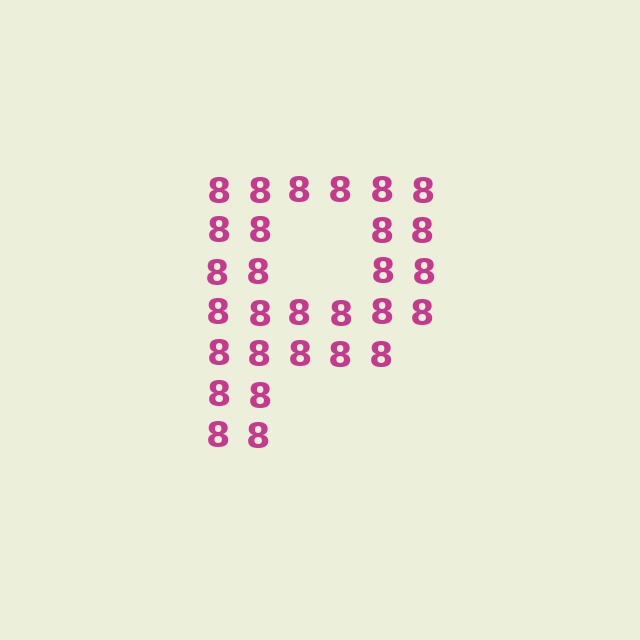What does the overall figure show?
The overall figure shows the letter P.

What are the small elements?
The small elements are digit 8's.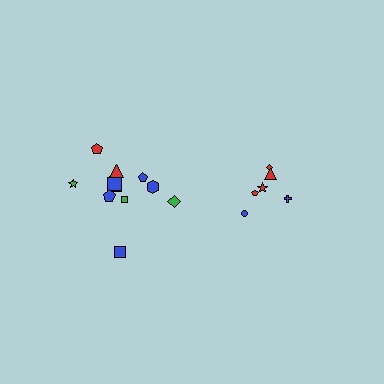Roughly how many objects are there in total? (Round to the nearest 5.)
Roughly 20 objects in total.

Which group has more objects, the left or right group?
The left group.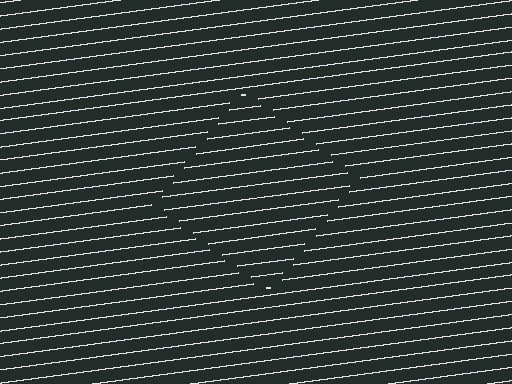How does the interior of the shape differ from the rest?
The interior of the shape contains the same grating, shifted by half a period — the contour is defined by the phase discontinuity where line-ends from the inner and outer gratings abut.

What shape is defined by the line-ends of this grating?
An illusory square. The interior of the shape contains the same grating, shifted by half a period — the contour is defined by the phase discontinuity where line-ends from the inner and outer gratings abut.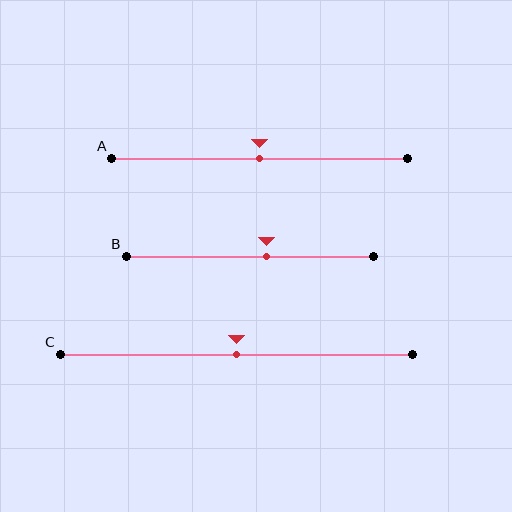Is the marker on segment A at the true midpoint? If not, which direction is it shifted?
Yes, the marker on segment A is at the true midpoint.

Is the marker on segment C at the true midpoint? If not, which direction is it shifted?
Yes, the marker on segment C is at the true midpoint.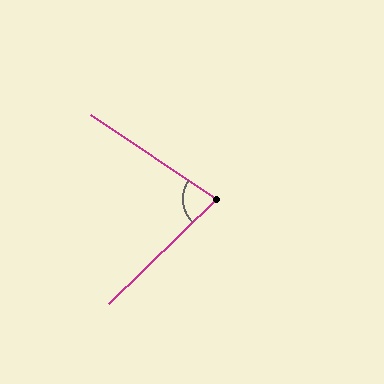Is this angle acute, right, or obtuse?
It is acute.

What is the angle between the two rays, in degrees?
Approximately 78 degrees.